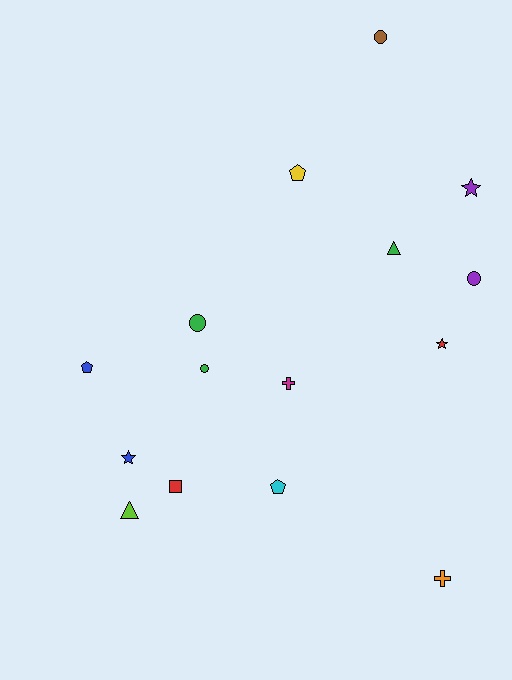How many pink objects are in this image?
There are no pink objects.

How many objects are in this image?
There are 15 objects.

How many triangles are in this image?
There are 2 triangles.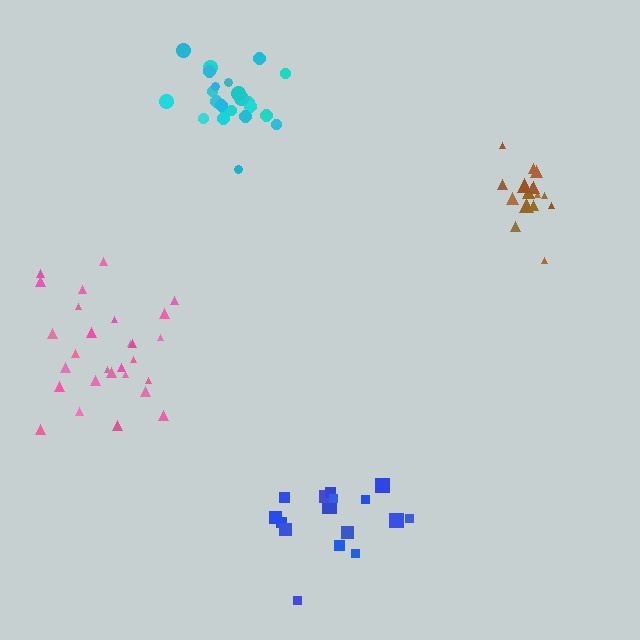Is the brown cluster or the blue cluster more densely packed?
Brown.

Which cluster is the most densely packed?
Brown.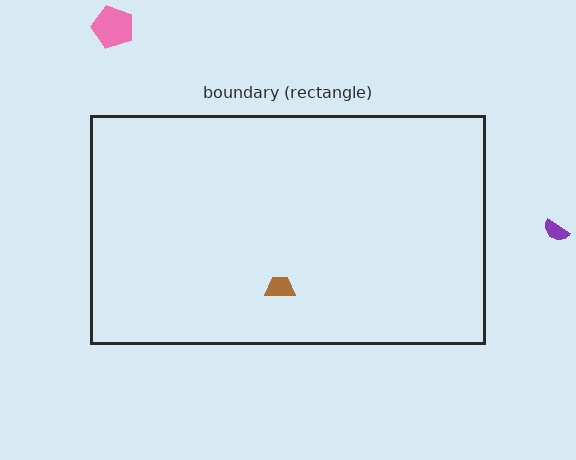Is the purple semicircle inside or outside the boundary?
Outside.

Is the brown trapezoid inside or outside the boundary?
Inside.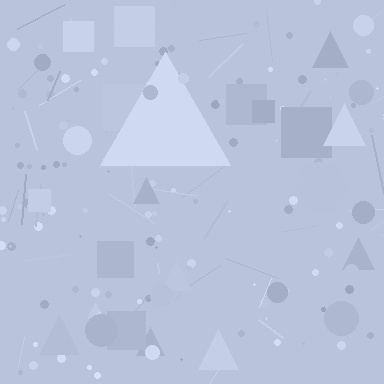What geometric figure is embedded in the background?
A triangle is embedded in the background.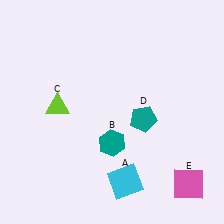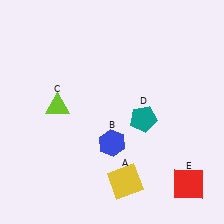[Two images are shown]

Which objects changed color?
A changed from cyan to yellow. B changed from teal to blue. E changed from pink to red.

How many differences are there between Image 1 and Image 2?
There are 3 differences between the two images.